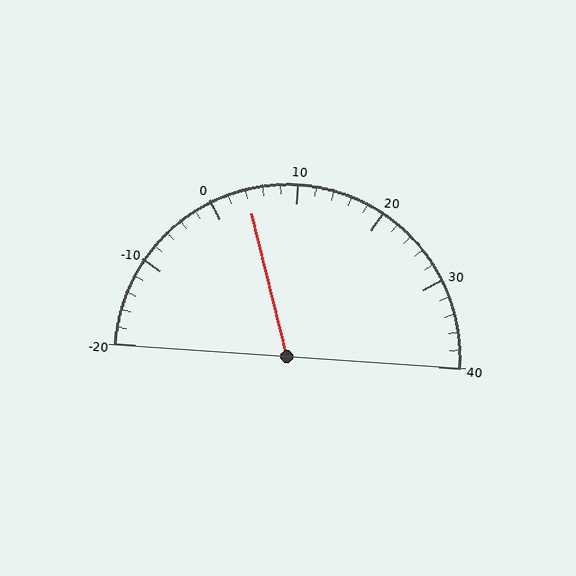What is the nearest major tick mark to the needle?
The nearest major tick mark is 0.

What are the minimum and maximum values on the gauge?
The gauge ranges from -20 to 40.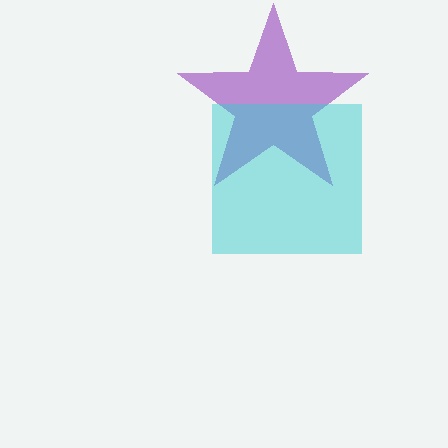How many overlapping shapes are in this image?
There are 2 overlapping shapes in the image.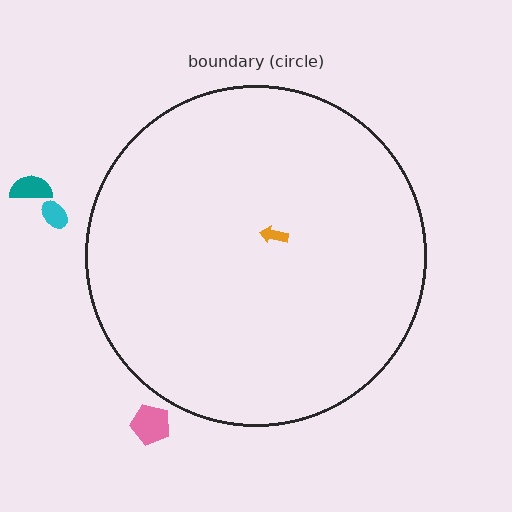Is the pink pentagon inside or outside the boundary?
Outside.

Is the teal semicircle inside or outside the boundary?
Outside.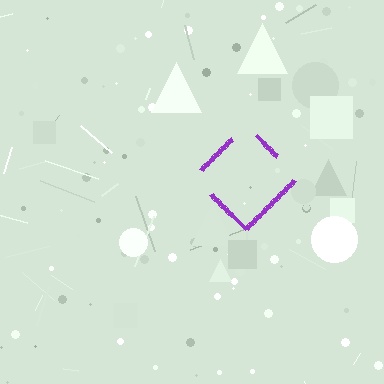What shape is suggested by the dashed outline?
The dashed outline suggests a diamond.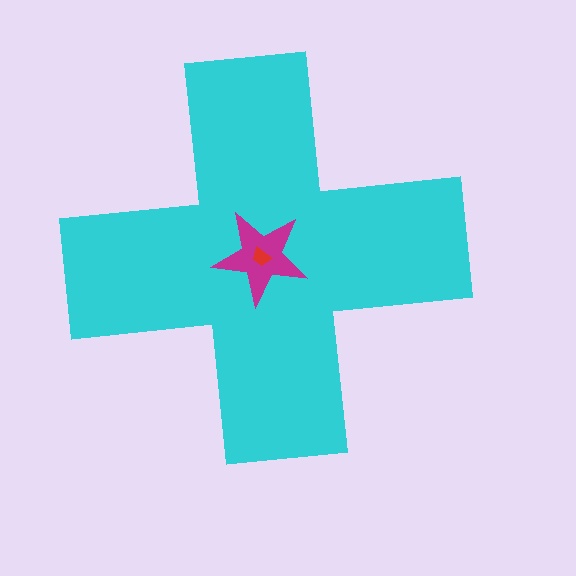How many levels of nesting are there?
3.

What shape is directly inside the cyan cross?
The magenta star.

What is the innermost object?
The red trapezoid.